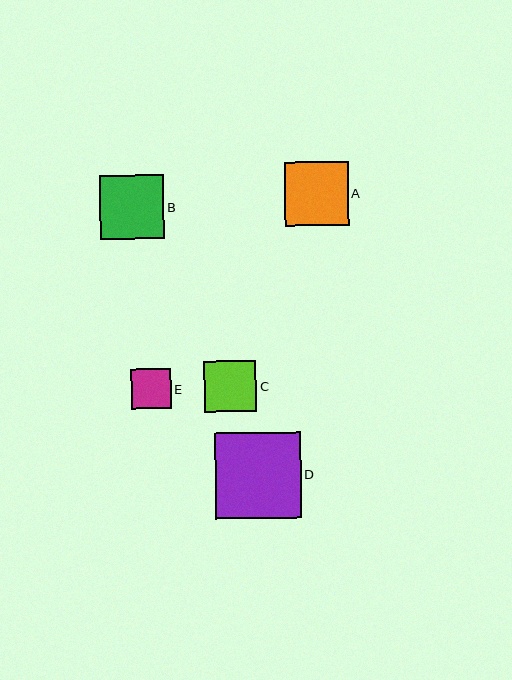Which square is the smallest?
Square E is the smallest with a size of approximately 40 pixels.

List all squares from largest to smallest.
From largest to smallest: D, B, A, C, E.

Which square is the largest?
Square D is the largest with a size of approximately 86 pixels.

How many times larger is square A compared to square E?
Square A is approximately 1.6 times the size of square E.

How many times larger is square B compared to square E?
Square B is approximately 1.6 times the size of square E.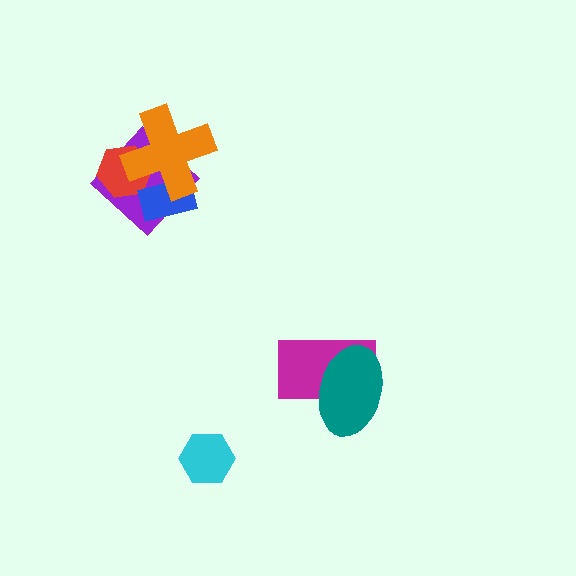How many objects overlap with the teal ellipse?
1 object overlaps with the teal ellipse.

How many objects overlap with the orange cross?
3 objects overlap with the orange cross.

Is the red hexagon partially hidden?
Yes, it is partially covered by another shape.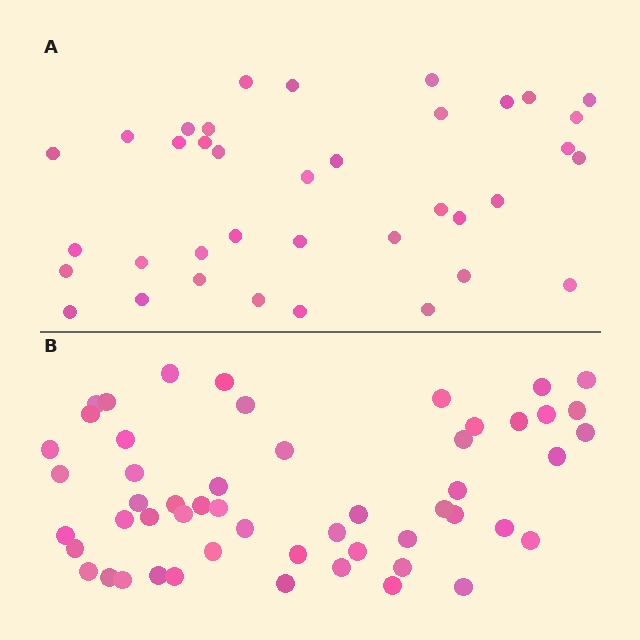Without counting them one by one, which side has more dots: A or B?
Region B (the bottom region) has more dots.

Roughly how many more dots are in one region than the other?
Region B has approximately 15 more dots than region A.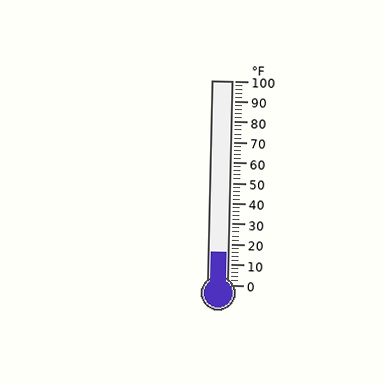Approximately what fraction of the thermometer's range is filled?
The thermometer is filled to approximately 15% of its range.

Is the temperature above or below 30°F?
The temperature is below 30°F.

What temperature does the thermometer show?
The thermometer shows approximately 16°F.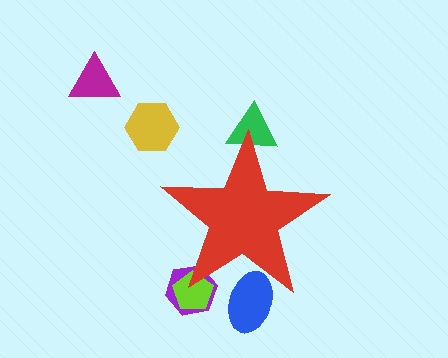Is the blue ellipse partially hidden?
Yes, the blue ellipse is partially hidden behind the red star.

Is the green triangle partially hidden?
Yes, the green triangle is partially hidden behind the red star.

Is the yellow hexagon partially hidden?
No, the yellow hexagon is fully visible.